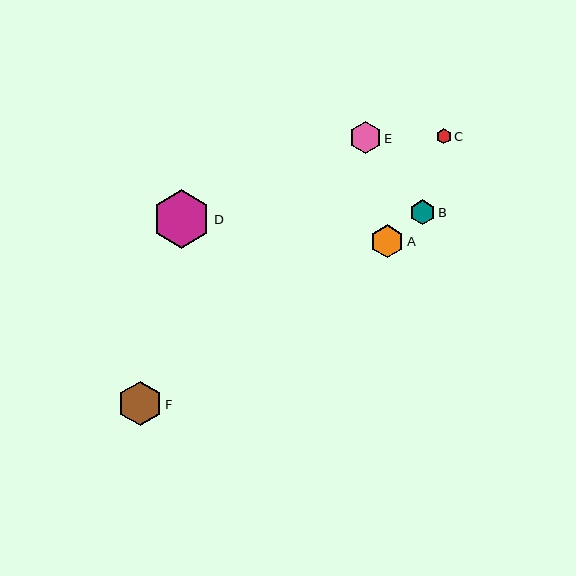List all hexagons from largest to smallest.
From largest to smallest: D, F, A, E, B, C.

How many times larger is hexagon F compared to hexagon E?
Hexagon F is approximately 1.4 times the size of hexagon E.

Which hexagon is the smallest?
Hexagon C is the smallest with a size of approximately 15 pixels.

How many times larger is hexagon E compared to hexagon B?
Hexagon E is approximately 1.3 times the size of hexagon B.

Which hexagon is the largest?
Hexagon D is the largest with a size of approximately 58 pixels.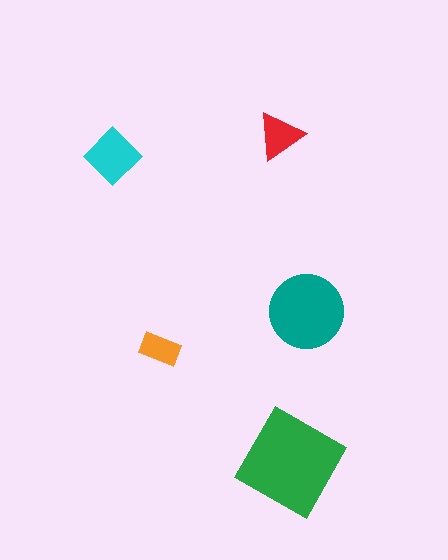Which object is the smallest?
The orange rectangle.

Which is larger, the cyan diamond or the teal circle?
The teal circle.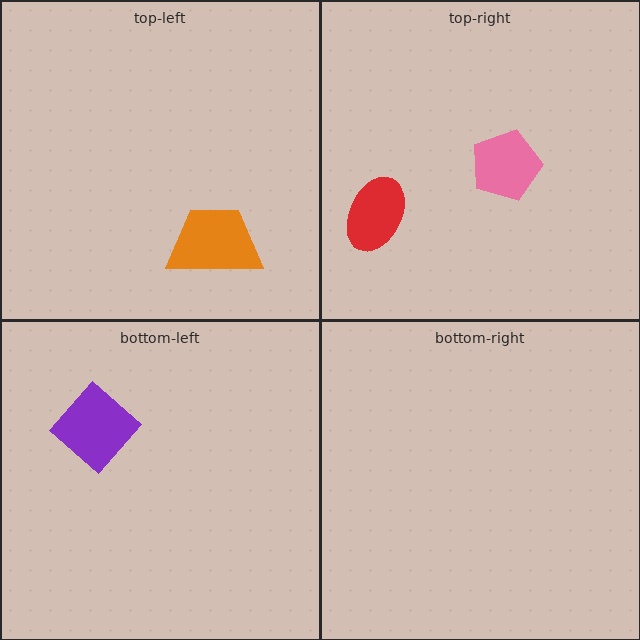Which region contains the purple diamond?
The bottom-left region.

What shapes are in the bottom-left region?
The purple diamond.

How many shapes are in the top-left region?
1.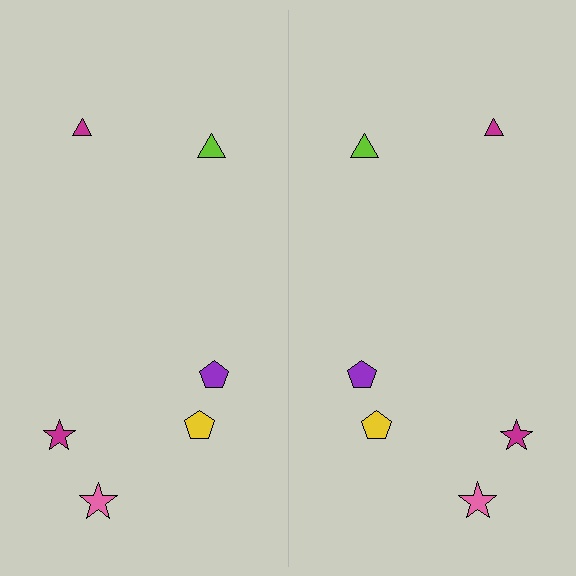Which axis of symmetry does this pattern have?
The pattern has a vertical axis of symmetry running through the center of the image.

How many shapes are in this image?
There are 12 shapes in this image.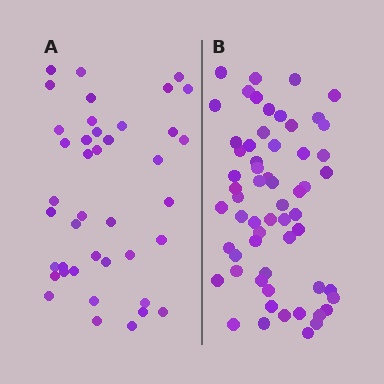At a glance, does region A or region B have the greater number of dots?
Region B (the right region) has more dots.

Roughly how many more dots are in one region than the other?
Region B has approximately 20 more dots than region A.